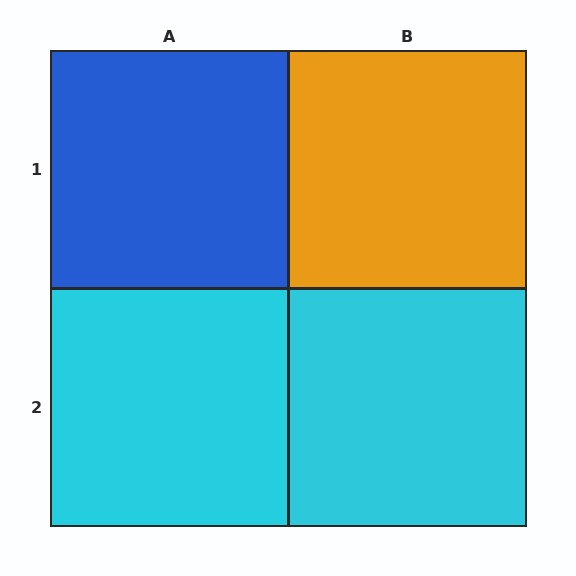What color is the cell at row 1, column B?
Orange.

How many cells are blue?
1 cell is blue.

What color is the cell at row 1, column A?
Blue.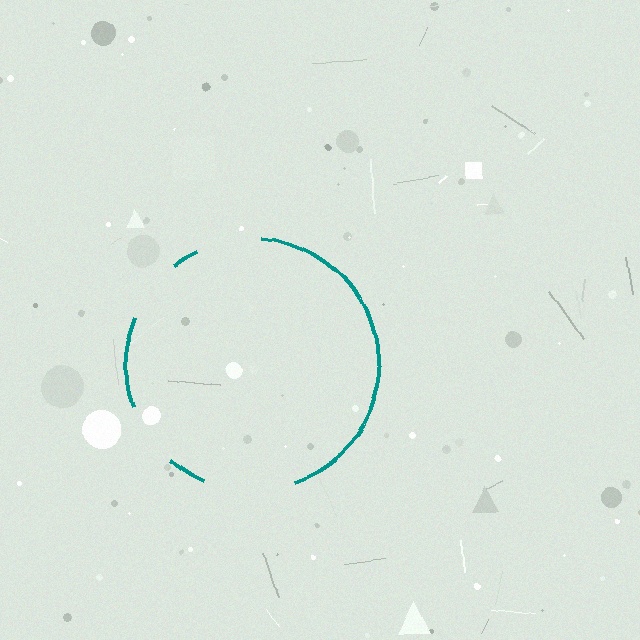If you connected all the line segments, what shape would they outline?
They would outline a circle.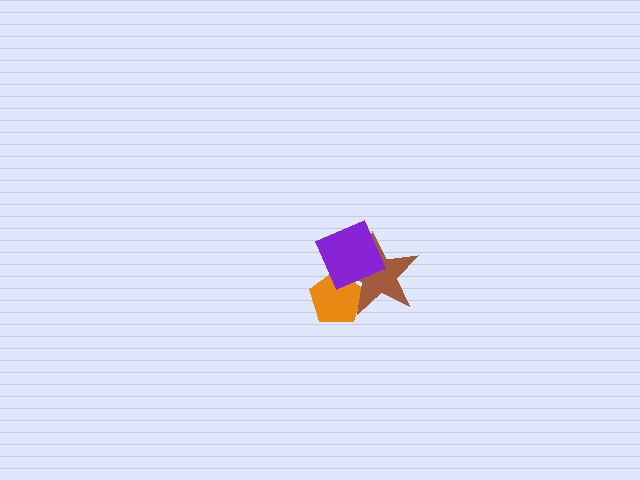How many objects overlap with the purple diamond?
2 objects overlap with the purple diamond.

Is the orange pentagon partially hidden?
Yes, it is partially covered by another shape.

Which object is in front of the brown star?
The purple diamond is in front of the brown star.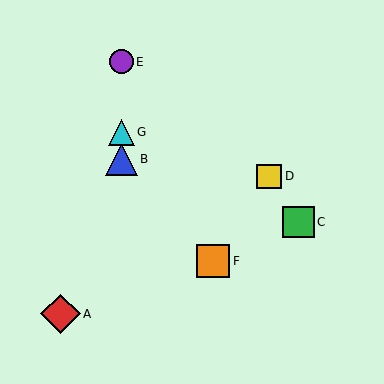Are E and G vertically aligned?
Yes, both are at x≈122.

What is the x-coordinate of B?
Object B is at x≈122.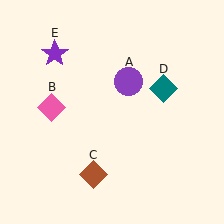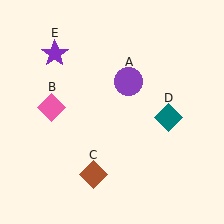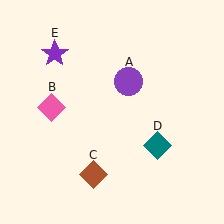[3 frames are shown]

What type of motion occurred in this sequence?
The teal diamond (object D) rotated clockwise around the center of the scene.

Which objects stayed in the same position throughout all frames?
Purple circle (object A) and pink diamond (object B) and brown diamond (object C) and purple star (object E) remained stationary.